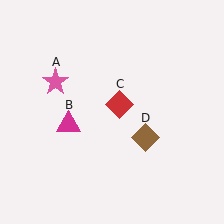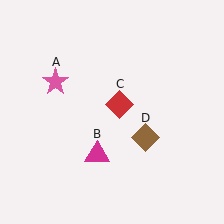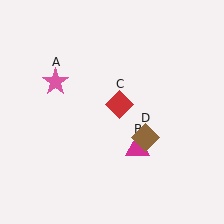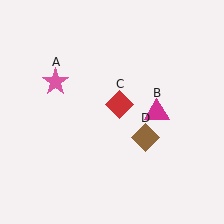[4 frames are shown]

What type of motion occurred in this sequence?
The magenta triangle (object B) rotated counterclockwise around the center of the scene.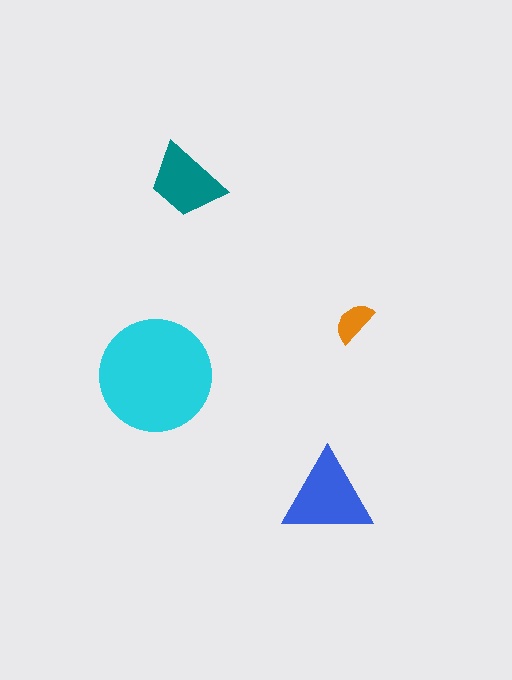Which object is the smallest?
The orange semicircle.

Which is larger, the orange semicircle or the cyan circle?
The cyan circle.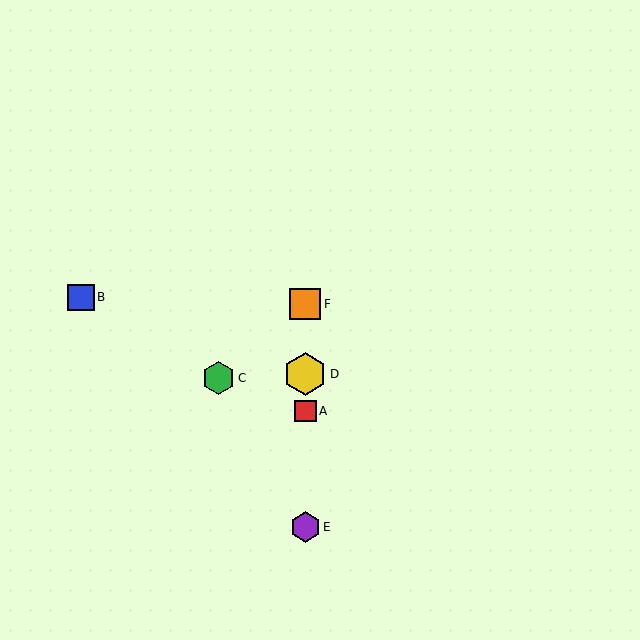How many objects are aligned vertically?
4 objects (A, D, E, F) are aligned vertically.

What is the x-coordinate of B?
Object B is at x≈81.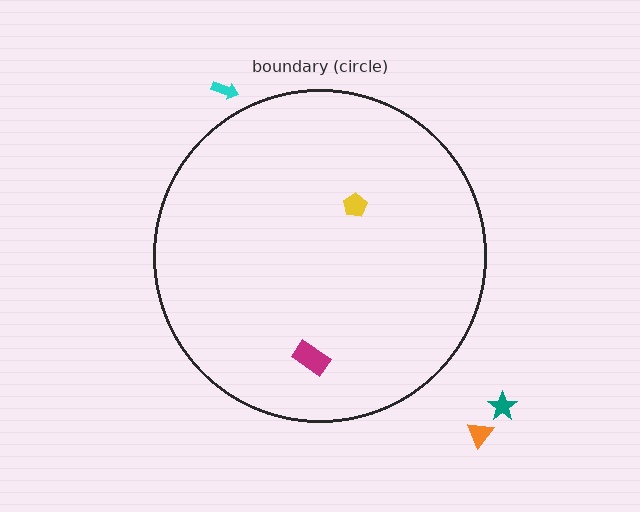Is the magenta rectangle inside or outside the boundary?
Inside.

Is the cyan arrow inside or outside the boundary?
Outside.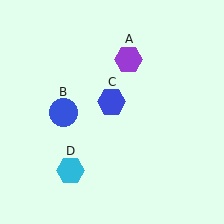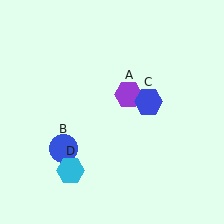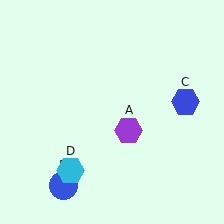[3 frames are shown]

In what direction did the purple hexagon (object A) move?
The purple hexagon (object A) moved down.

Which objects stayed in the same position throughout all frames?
Cyan hexagon (object D) remained stationary.